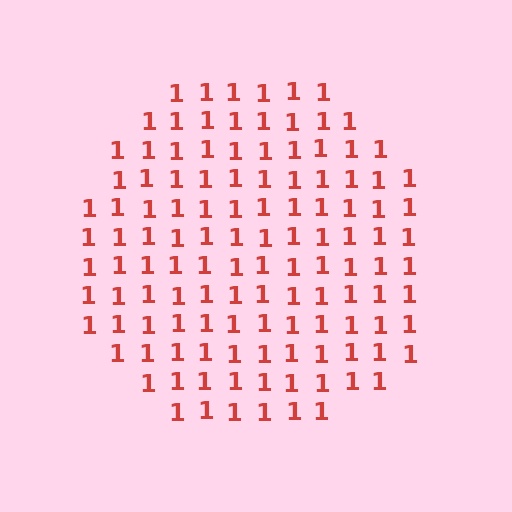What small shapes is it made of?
It is made of small digit 1's.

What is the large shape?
The large shape is a circle.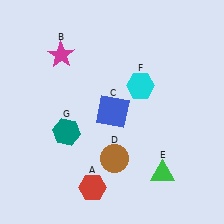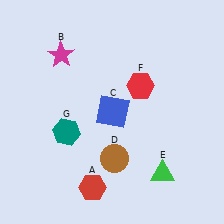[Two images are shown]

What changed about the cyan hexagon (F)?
In Image 1, F is cyan. In Image 2, it changed to red.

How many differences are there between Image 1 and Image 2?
There is 1 difference between the two images.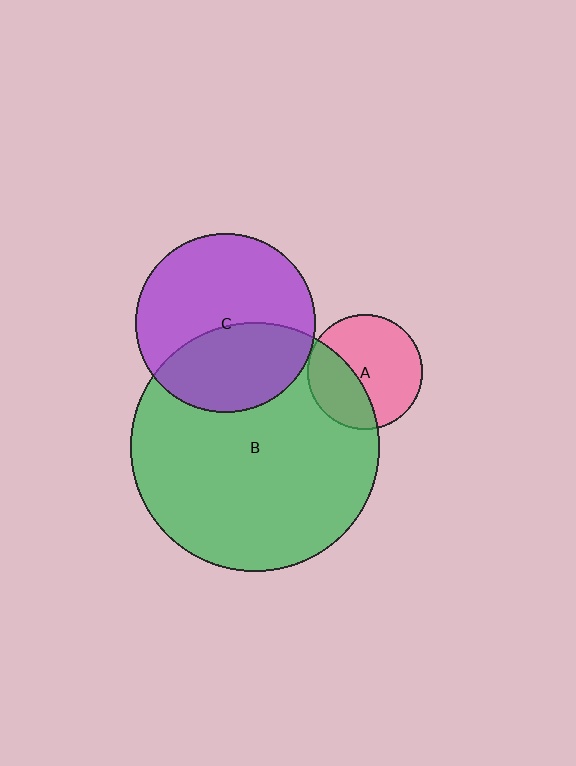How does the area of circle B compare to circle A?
Approximately 4.6 times.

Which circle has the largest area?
Circle B (green).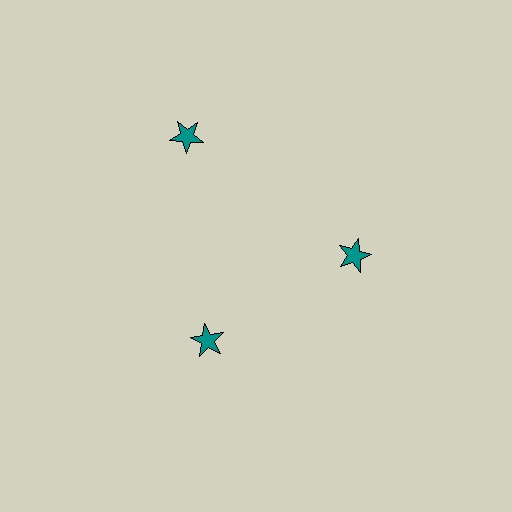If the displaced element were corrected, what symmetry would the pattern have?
It would have 3-fold rotational symmetry — the pattern would map onto itself every 120 degrees.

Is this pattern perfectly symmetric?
No. The 3 teal stars are arranged in a ring, but one element near the 11 o'clock position is pushed outward from the center, breaking the 3-fold rotational symmetry.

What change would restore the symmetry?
The symmetry would be restored by moving it inward, back onto the ring so that all 3 stars sit at equal angles and equal distance from the center.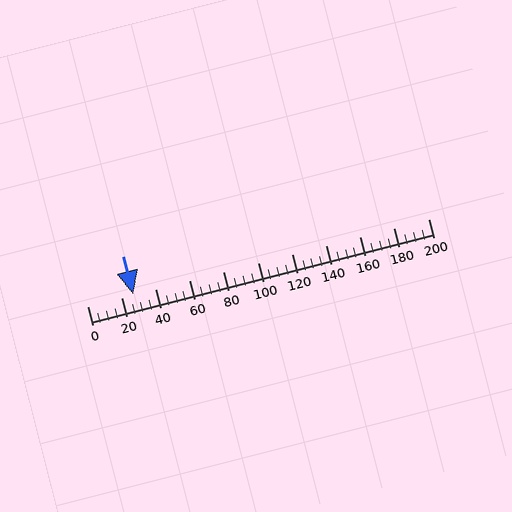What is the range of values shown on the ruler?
The ruler shows values from 0 to 200.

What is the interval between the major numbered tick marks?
The major tick marks are spaced 20 units apart.